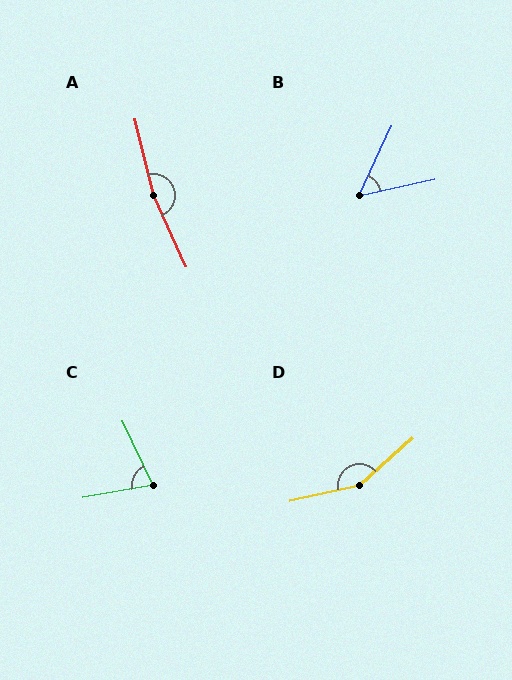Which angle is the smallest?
B, at approximately 53 degrees.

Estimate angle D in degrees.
Approximately 151 degrees.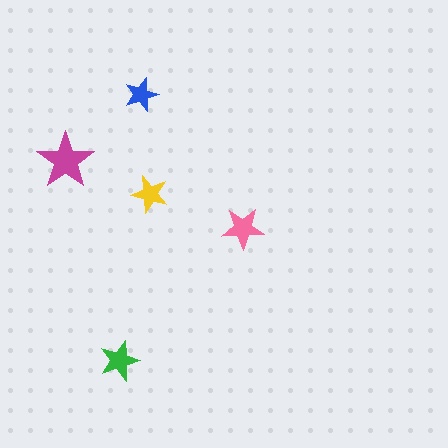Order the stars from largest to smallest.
the magenta one, the pink one, the green one, the yellow one, the blue one.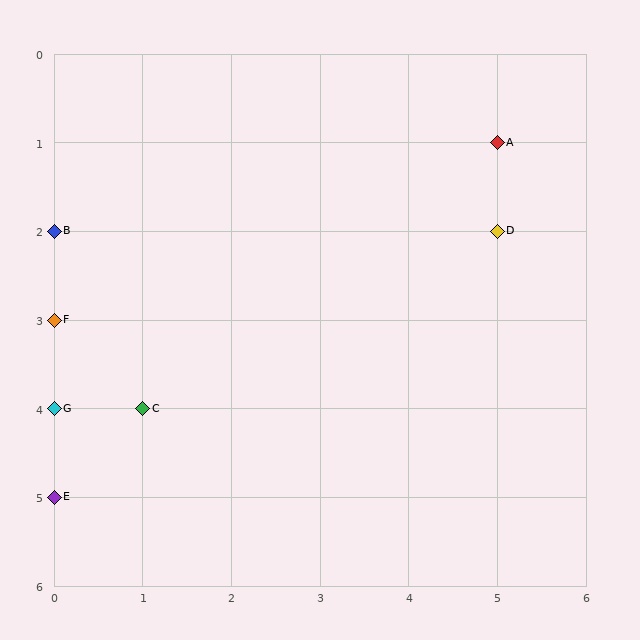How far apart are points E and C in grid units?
Points E and C are 1 column and 1 row apart (about 1.4 grid units diagonally).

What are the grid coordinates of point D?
Point D is at grid coordinates (5, 2).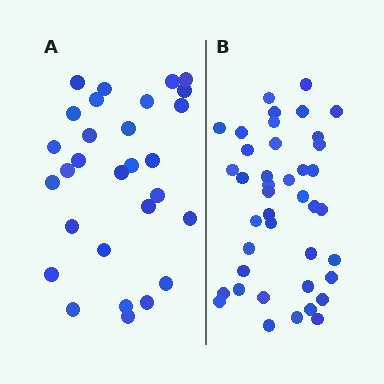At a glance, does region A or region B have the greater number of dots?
Region B (the right region) has more dots.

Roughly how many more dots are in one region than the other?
Region B has roughly 12 or so more dots than region A.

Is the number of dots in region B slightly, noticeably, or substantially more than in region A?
Region B has noticeably more, but not dramatically so. The ratio is roughly 1.4 to 1.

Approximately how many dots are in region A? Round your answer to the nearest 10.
About 30 dots. (The exact count is 29, which rounds to 30.)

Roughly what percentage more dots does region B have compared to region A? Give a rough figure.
About 40% more.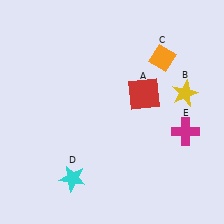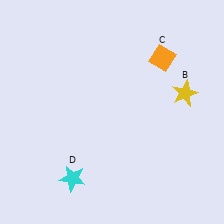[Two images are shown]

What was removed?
The magenta cross (E), the red square (A) were removed in Image 2.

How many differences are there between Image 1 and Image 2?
There are 2 differences between the two images.